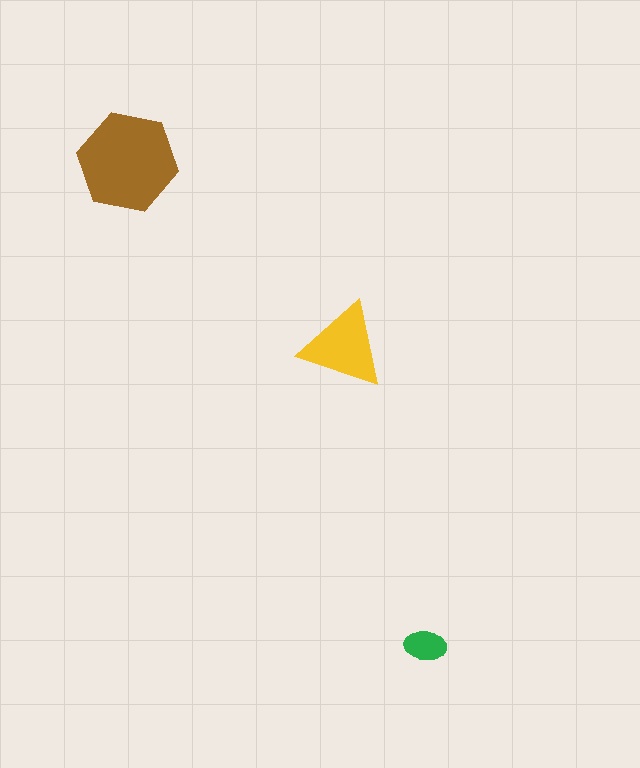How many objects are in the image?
There are 3 objects in the image.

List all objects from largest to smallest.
The brown hexagon, the yellow triangle, the green ellipse.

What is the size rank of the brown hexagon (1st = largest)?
1st.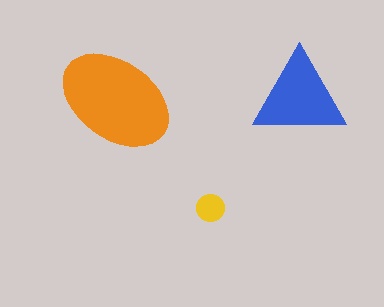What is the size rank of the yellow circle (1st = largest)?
3rd.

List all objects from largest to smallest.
The orange ellipse, the blue triangle, the yellow circle.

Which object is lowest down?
The yellow circle is bottommost.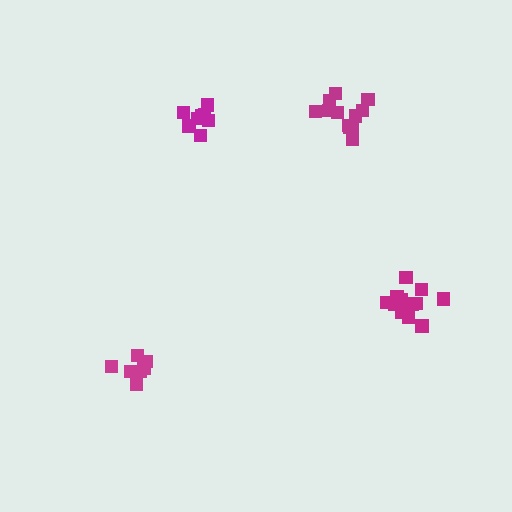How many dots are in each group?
Group 1: 9 dots, Group 2: 12 dots, Group 3: 13 dots, Group 4: 7 dots (41 total).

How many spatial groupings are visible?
There are 4 spatial groupings.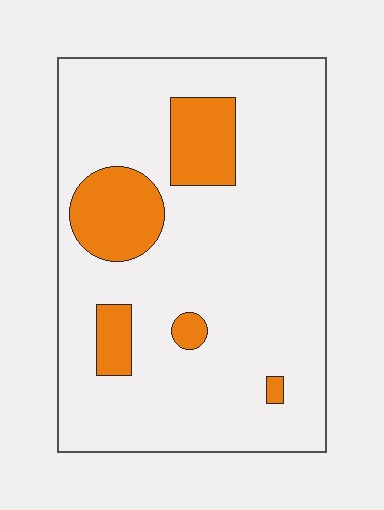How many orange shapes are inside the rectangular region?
5.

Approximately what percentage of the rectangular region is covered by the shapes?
Approximately 15%.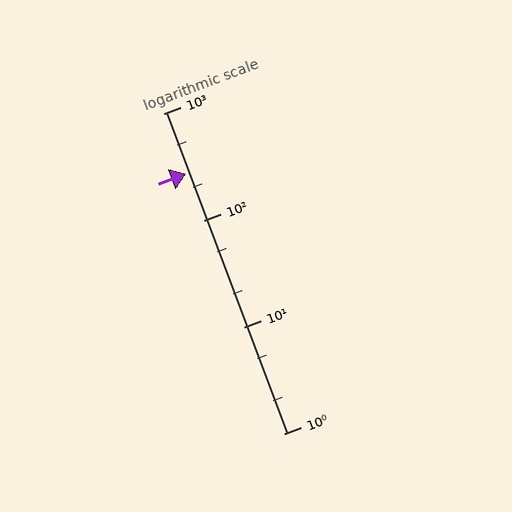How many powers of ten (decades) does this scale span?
The scale spans 3 decades, from 1 to 1000.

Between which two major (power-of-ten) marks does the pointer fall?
The pointer is between 100 and 1000.